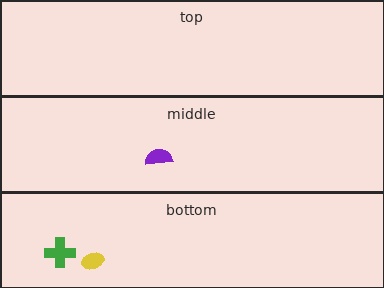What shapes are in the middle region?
The purple semicircle.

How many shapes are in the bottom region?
2.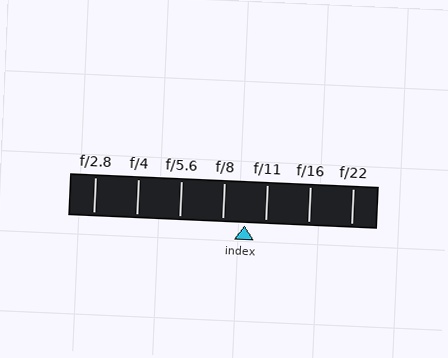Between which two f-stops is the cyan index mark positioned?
The index mark is between f/8 and f/11.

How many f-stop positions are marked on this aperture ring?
There are 7 f-stop positions marked.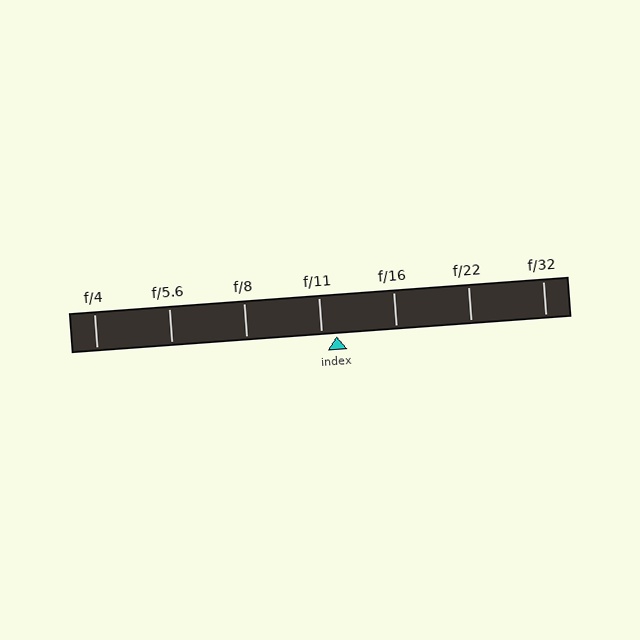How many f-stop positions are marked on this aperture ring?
There are 7 f-stop positions marked.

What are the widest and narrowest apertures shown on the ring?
The widest aperture shown is f/4 and the narrowest is f/32.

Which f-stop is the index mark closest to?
The index mark is closest to f/11.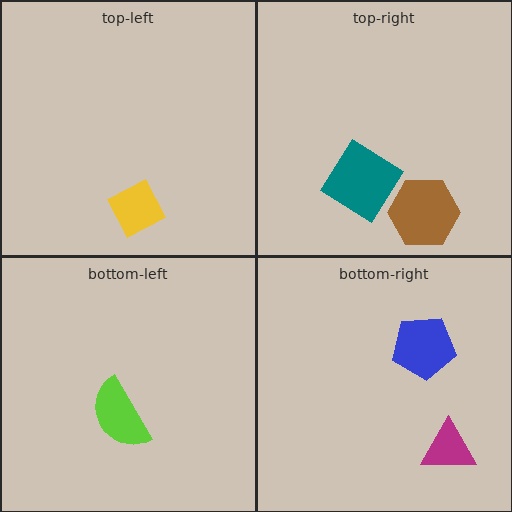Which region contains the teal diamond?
The top-right region.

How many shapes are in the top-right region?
2.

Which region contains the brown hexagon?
The top-right region.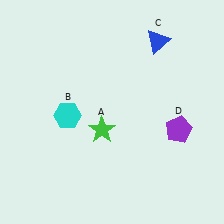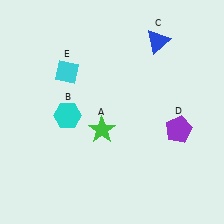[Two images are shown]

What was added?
A cyan diamond (E) was added in Image 2.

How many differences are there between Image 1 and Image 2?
There is 1 difference between the two images.